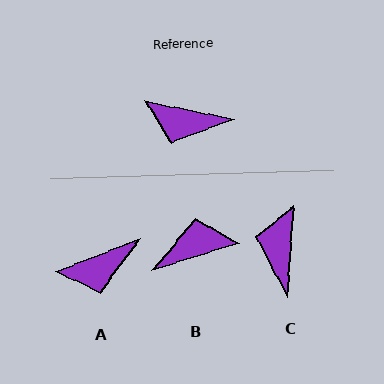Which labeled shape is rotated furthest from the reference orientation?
B, about 151 degrees away.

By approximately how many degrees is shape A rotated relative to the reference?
Approximately 33 degrees counter-clockwise.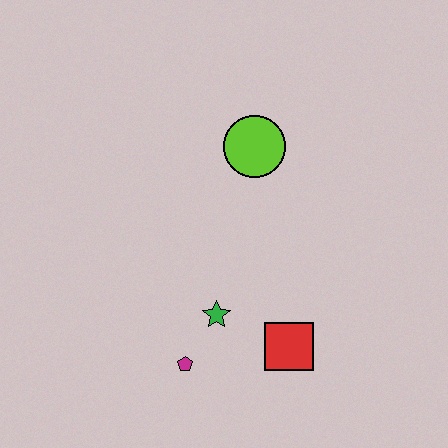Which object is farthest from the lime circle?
The magenta pentagon is farthest from the lime circle.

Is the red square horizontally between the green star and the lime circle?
No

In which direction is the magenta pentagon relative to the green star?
The magenta pentagon is below the green star.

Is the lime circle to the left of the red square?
Yes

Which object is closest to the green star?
The magenta pentagon is closest to the green star.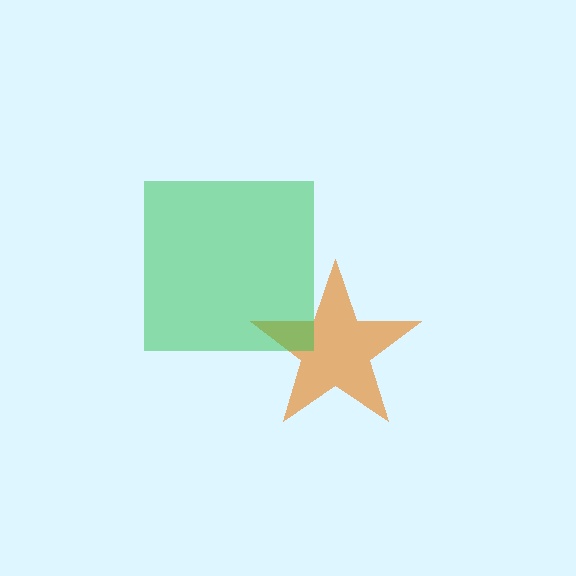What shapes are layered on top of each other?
The layered shapes are: an orange star, a green square.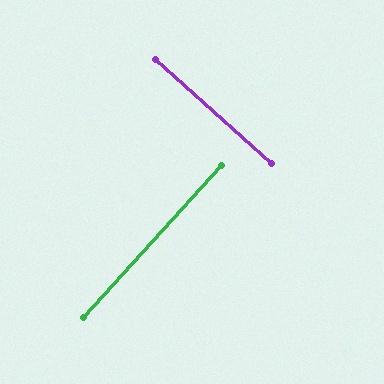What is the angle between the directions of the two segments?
Approximately 89 degrees.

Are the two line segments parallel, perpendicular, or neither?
Perpendicular — they meet at approximately 89°.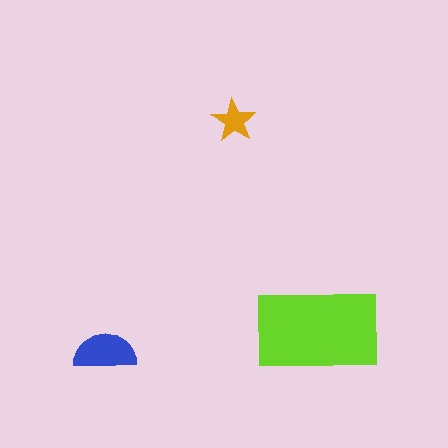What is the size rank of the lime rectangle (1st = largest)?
1st.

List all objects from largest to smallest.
The lime rectangle, the blue semicircle, the orange star.